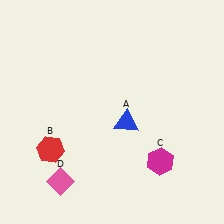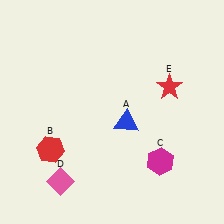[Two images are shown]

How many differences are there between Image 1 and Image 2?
There is 1 difference between the two images.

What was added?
A red star (E) was added in Image 2.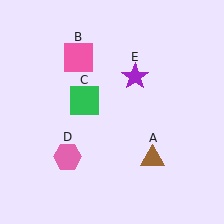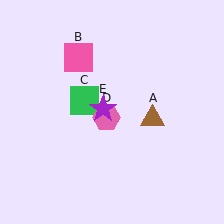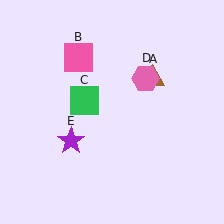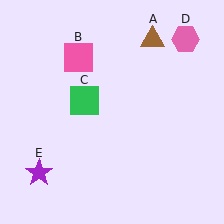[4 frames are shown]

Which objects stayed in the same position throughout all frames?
Pink square (object B) and green square (object C) remained stationary.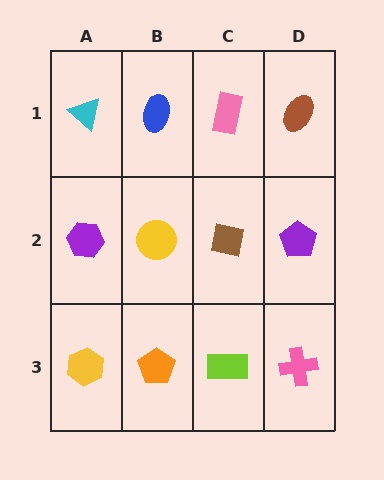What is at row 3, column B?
An orange pentagon.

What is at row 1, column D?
A brown ellipse.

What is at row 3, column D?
A pink cross.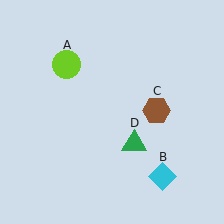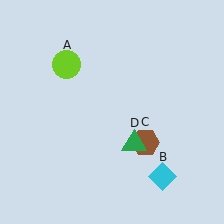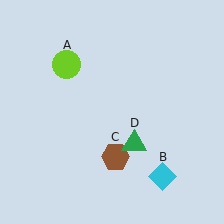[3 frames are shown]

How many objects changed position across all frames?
1 object changed position: brown hexagon (object C).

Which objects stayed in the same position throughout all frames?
Lime circle (object A) and cyan diamond (object B) and green triangle (object D) remained stationary.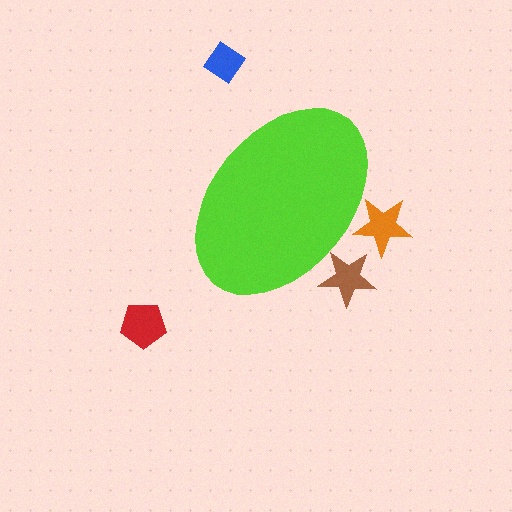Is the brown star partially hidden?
Yes, the brown star is partially hidden behind the lime ellipse.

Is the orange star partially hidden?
Yes, the orange star is partially hidden behind the lime ellipse.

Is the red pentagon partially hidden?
No, the red pentagon is fully visible.